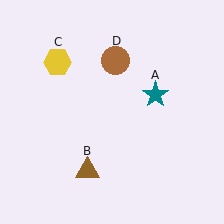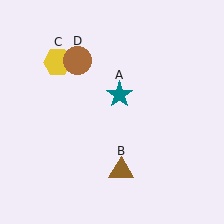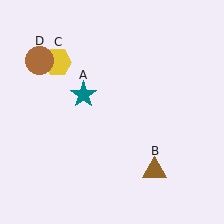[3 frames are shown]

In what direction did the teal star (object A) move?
The teal star (object A) moved left.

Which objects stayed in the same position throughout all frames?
Yellow hexagon (object C) remained stationary.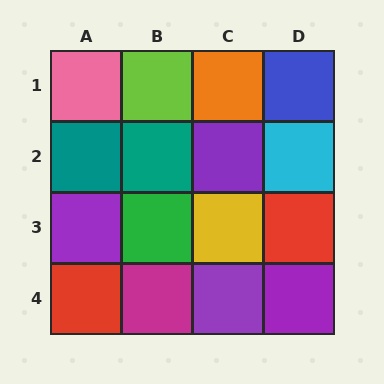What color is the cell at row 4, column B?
Magenta.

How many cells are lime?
1 cell is lime.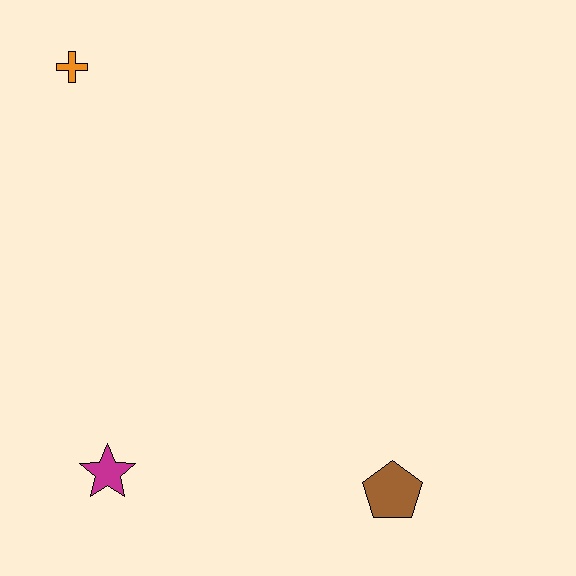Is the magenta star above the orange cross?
No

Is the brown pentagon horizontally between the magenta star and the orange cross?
No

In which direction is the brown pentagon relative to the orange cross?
The brown pentagon is below the orange cross.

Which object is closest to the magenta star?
The brown pentagon is closest to the magenta star.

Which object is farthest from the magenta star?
The orange cross is farthest from the magenta star.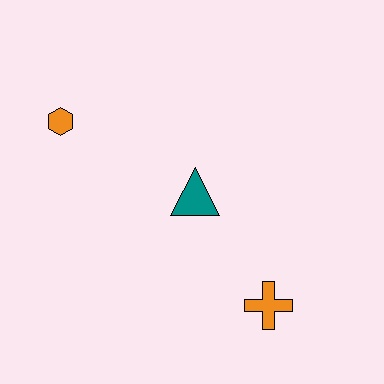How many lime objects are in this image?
There are no lime objects.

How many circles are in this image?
There are no circles.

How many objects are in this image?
There are 3 objects.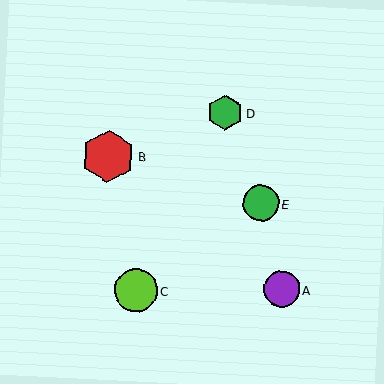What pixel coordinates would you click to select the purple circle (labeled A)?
Click at (282, 289) to select the purple circle A.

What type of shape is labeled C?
Shape C is a lime circle.